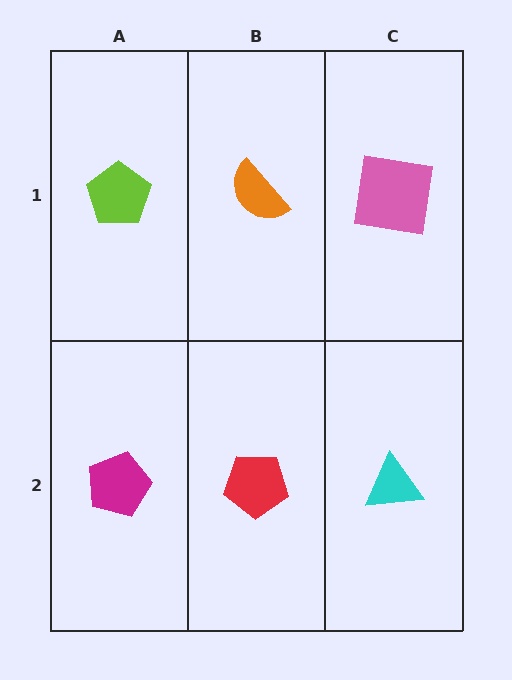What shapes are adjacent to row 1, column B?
A red pentagon (row 2, column B), a lime pentagon (row 1, column A), a pink square (row 1, column C).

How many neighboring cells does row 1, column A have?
2.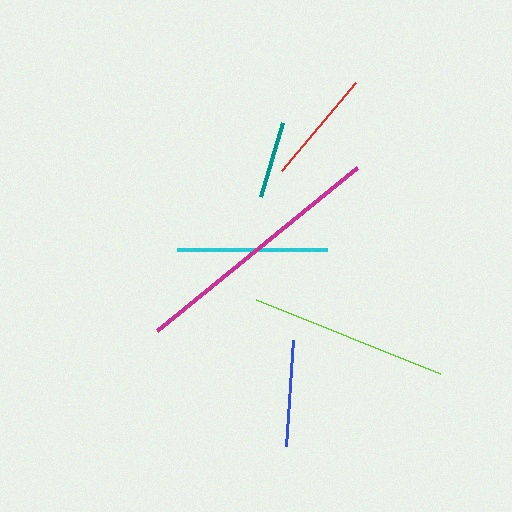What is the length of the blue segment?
The blue segment is approximately 106 pixels long.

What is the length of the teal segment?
The teal segment is approximately 77 pixels long.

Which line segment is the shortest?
The teal line is the shortest at approximately 77 pixels.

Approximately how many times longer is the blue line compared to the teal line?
The blue line is approximately 1.4 times the length of the teal line.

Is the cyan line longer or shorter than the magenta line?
The magenta line is longer than the cyan line.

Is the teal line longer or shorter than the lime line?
The lime line is longer than the teal line.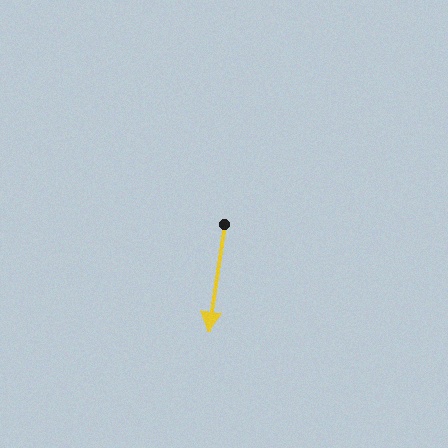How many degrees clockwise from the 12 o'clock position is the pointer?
Approximately 188 degrees.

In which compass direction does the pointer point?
South.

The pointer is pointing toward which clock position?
Roughly 6 o'clock.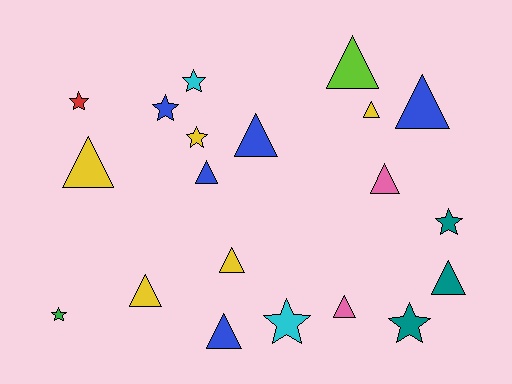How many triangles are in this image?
There are 12 triangles.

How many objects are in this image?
There are 20 objects.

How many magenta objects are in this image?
There are no magenta objects.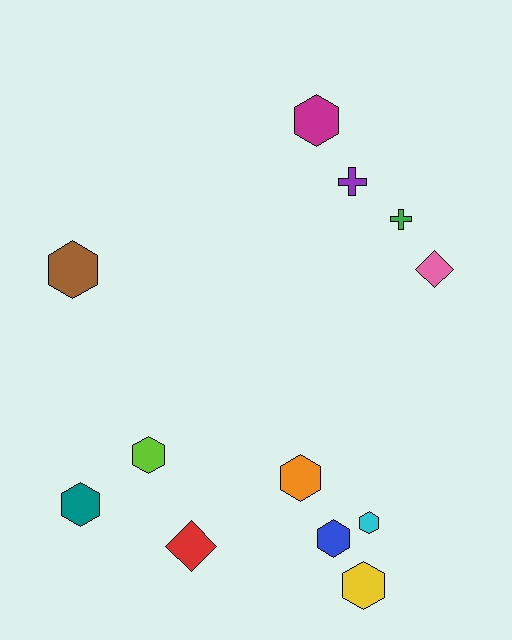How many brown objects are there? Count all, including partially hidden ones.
There is 1 brown object.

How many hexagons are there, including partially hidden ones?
There are 8 hexagons.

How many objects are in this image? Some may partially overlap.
There are 12 objects.